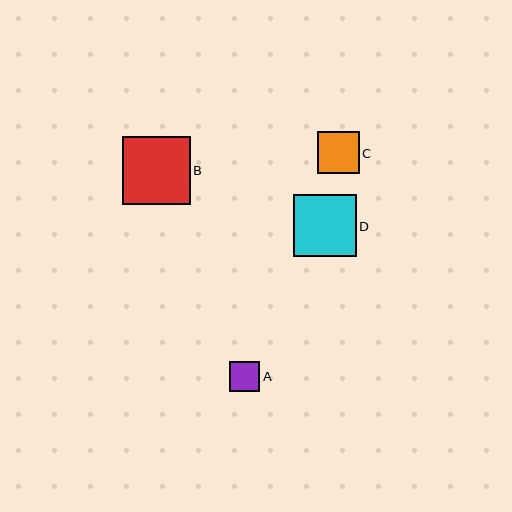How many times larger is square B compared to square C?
Square B is approximately 1.6 times the size of square C.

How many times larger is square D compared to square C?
Square D is approximately 1.5 times the size of square C.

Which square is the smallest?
Square A is the smallest with a size of approximately 31 pixels.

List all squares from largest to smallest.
From largest to smallest: B, D, C, A.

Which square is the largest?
Square B is the largest with a size of approximately 68 pixels.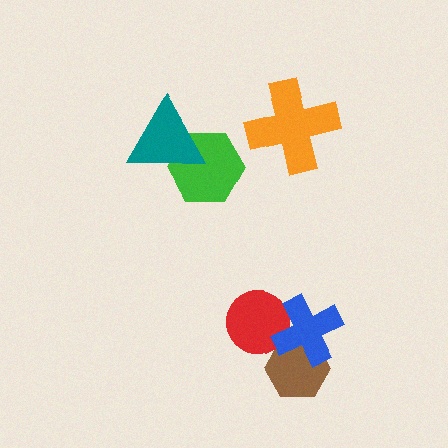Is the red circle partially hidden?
Yes, it is partially covered by another shape.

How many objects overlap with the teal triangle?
1 object overlaps with the teal triangle.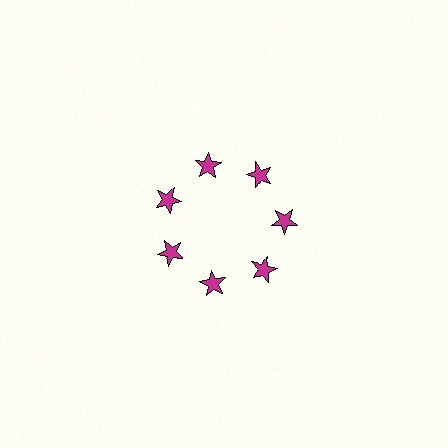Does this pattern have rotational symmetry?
Yes, this pattern has 7-fold rotational symmetry. It looks the same after rotating 51 degrees around the center.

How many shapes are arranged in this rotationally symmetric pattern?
There are 7 shapes, arranged in 7 groups of 1.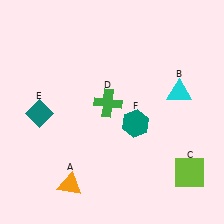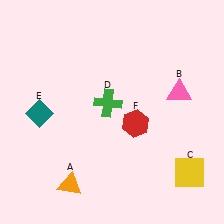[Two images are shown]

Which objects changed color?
B changed from cyan to pink. C changed from lime to yellow. F changed from teal to red.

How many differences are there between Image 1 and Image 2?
There are 3 differences between the two images.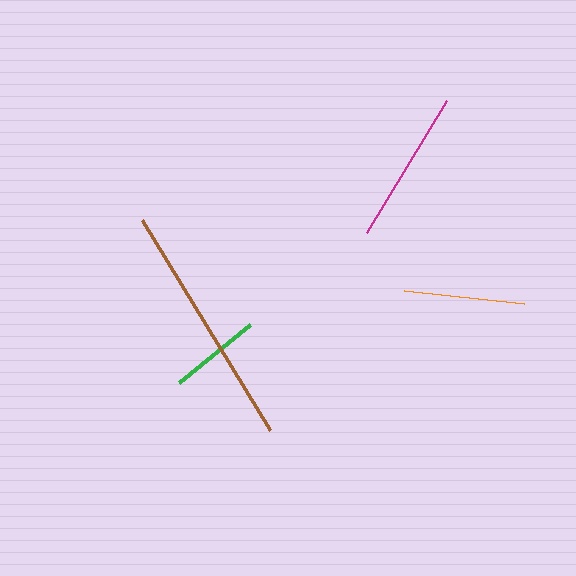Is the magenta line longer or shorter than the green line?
The magenta line is longer than the green line.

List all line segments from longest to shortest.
From longest to shortest: brown, magenta, orange, green.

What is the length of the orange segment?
The orange segment is approximately 121 pixels long.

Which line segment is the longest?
The brown line is the longest at approximately 246 pixels.